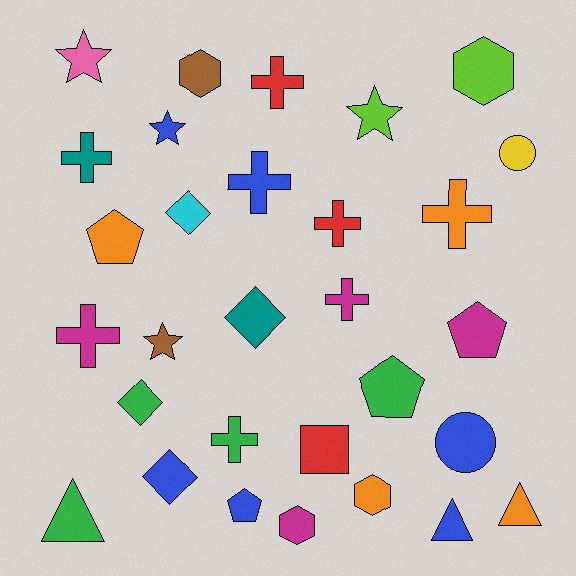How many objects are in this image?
There are 30 objects.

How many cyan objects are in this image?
There is 1 cyan object.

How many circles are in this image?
There are 2 circles.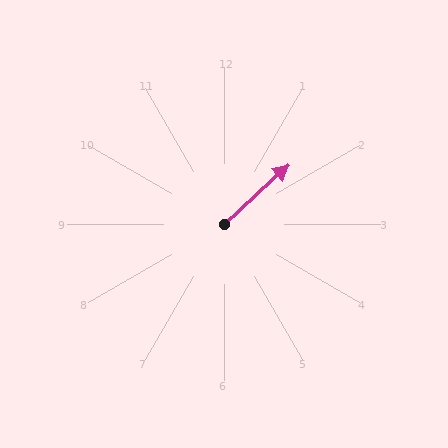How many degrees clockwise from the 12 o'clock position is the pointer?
Approximately 48 degrees.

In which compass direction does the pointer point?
Northeast.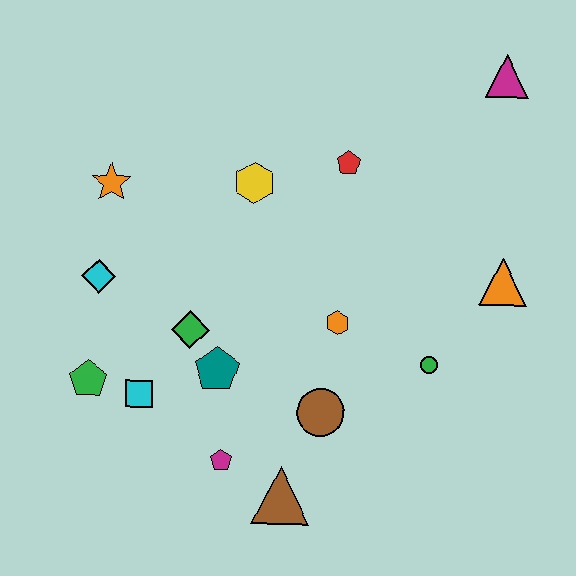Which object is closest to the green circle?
The orange hexagon is closest to the green circle.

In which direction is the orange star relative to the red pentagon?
The orange star is to the left of the red pentagon.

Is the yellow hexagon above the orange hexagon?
Yes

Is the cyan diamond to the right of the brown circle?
No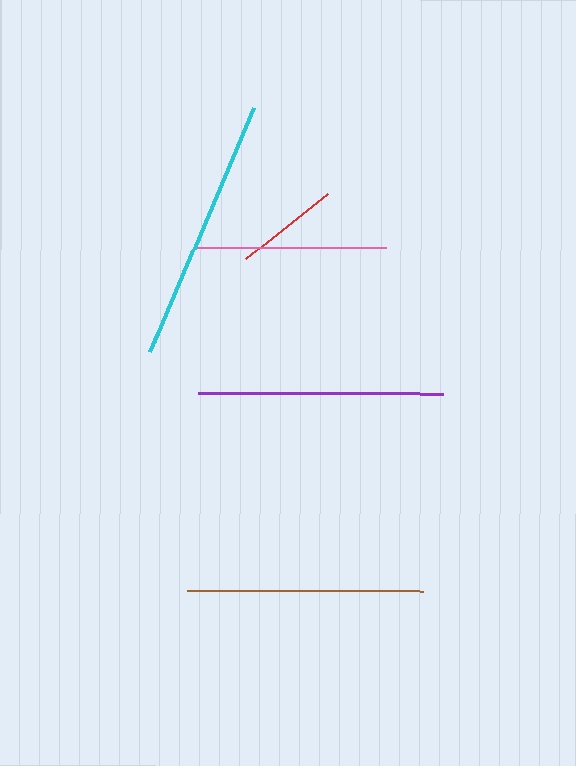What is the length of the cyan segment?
The cyan segment is approximately 266 pixels long.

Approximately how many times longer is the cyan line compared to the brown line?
The cyan line is approximately 1.1 times the length of the brown line.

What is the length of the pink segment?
The pink segment is approximately 189 pixels long.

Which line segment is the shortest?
The red line is the shortest at approximately 103 pixels.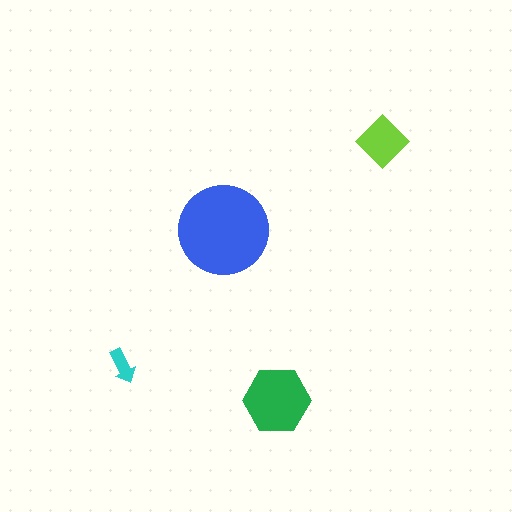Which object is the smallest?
The cyan arrow.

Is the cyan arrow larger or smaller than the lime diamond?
Smaller.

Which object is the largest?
The blue circle.